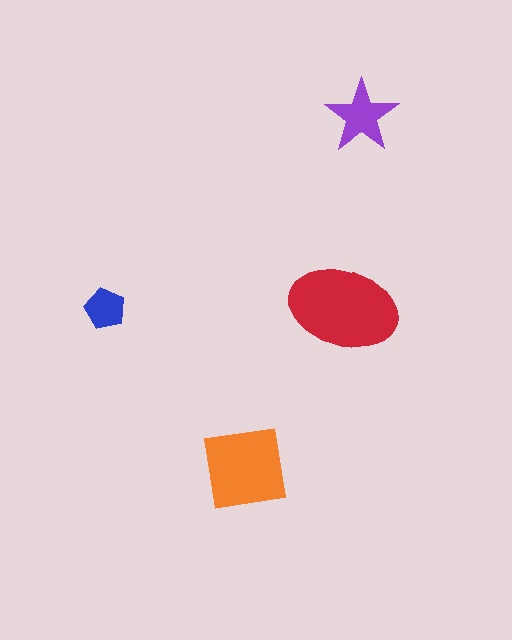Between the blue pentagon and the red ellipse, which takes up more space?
The red ellipse.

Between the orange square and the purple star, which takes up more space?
The orange square.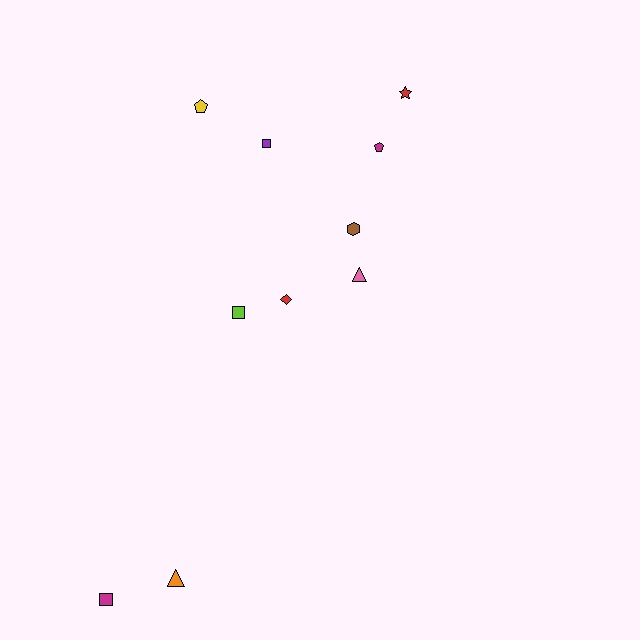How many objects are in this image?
There are 10 objects.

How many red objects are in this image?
There are 2 red objects.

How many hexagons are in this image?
There is 1 hexagon.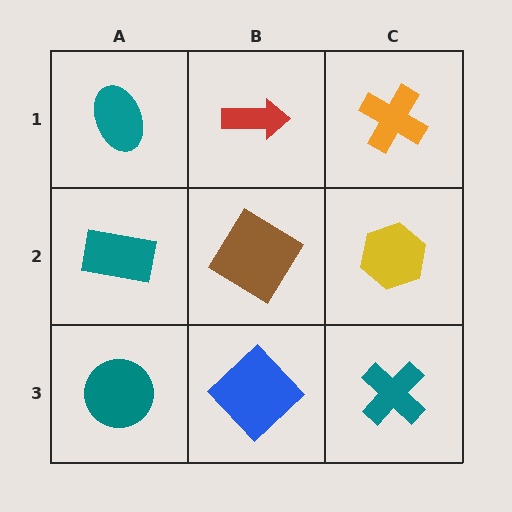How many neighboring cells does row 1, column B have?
3.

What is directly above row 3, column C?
A yellow hexagon.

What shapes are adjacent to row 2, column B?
A red arrow (row 1, column B), a blue diamond (row 3, column B), a teal rectangle (row 2, column A), a yellow hexagon (row 2, column C).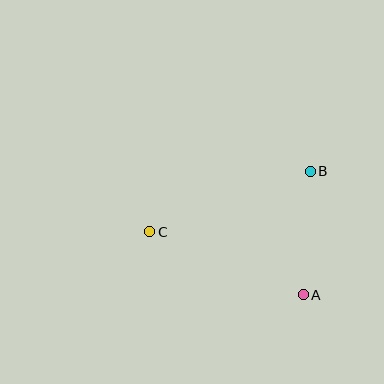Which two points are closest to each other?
Points A and B are closest to each other.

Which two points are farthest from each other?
Points B and C are farthest from each other.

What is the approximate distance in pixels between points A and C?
The distance between A and C is approximately 166 pixels.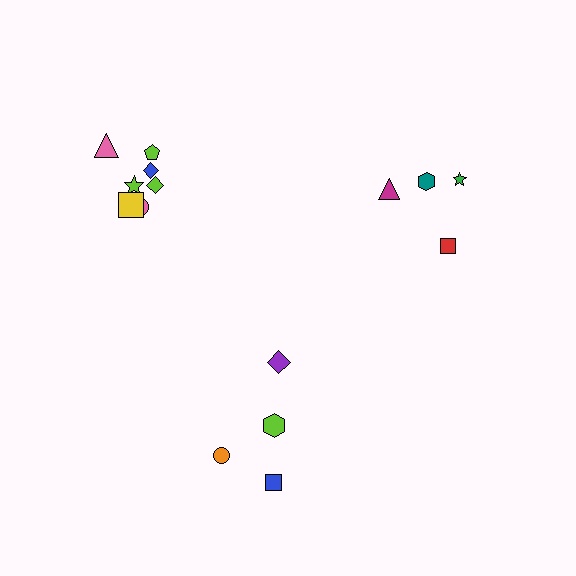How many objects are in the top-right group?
There are 4 objects.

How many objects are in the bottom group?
There are 4 objects.